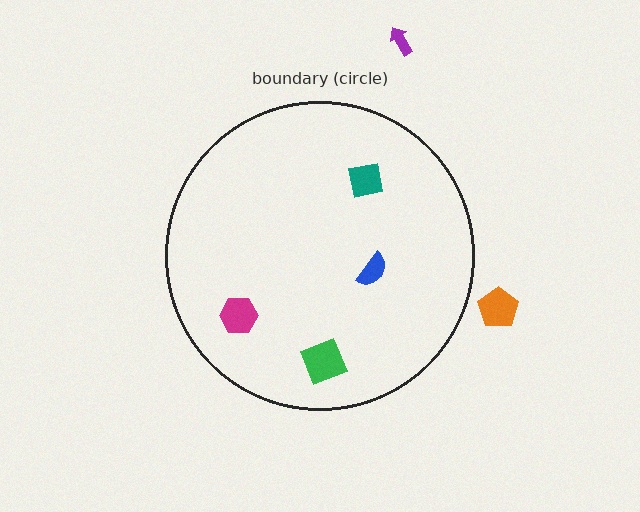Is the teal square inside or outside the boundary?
Inside.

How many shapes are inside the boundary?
4 inside, 2 outside.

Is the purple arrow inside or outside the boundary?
Outside.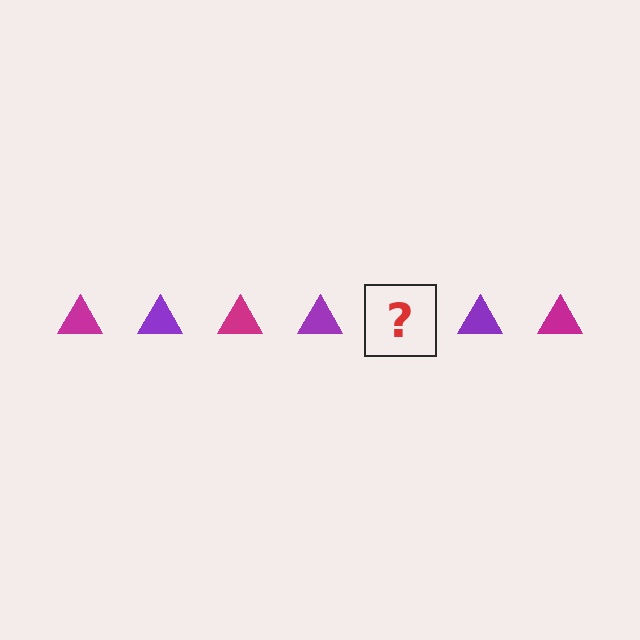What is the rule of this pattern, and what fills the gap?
The rule is that the pattern cycles through magenta, purple triangles. The gap should be filled with a magenta triangle.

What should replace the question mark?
The question mark should be replaced with a magenta triangle.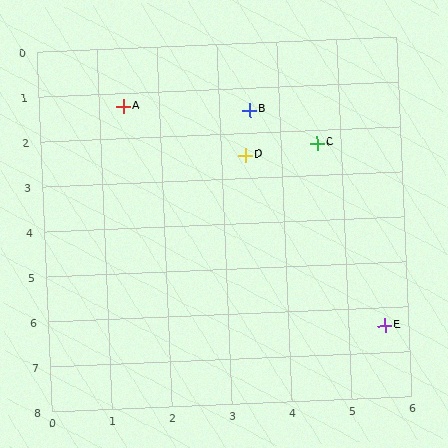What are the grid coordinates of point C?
Point C is at approximately (4.6, 2.3).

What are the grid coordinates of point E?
Point E is at approximately (5.6, 6.4).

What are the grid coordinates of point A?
Point A is at approximately (1.4, 1.3).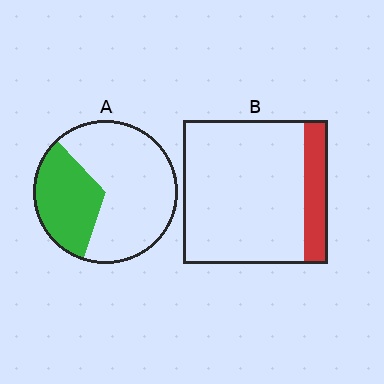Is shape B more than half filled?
No.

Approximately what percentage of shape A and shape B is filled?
A is approximately 35% and B is approximately 15%.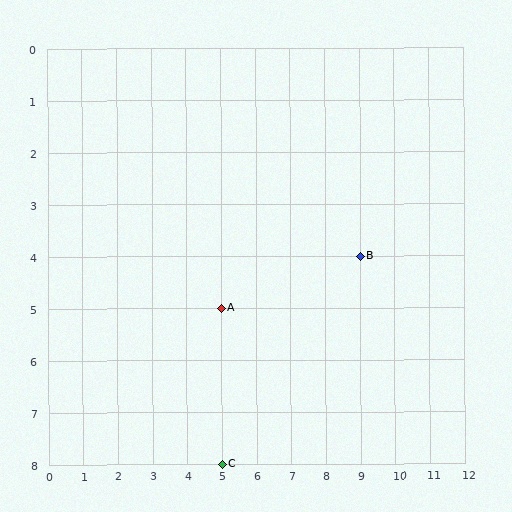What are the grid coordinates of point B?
Point B is at grid coordinates (9, 4).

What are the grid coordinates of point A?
Point A is at grid coordinates (5, 5).